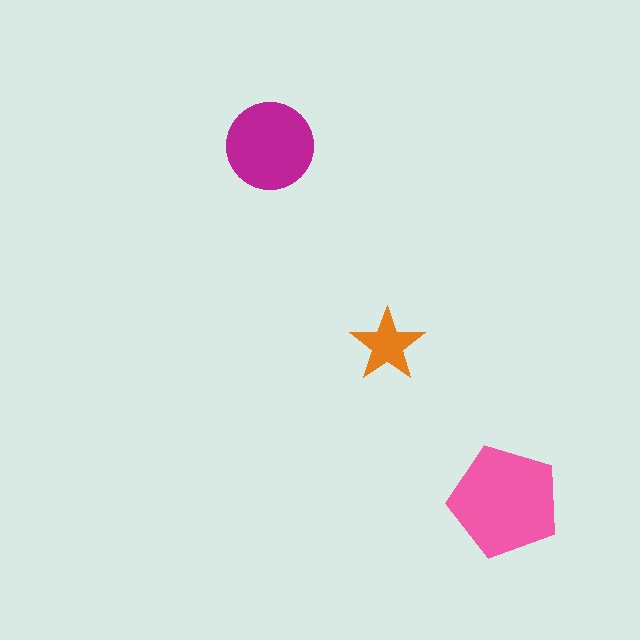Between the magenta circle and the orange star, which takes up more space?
The magenta circle.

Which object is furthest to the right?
The pink pentagon is rightmost.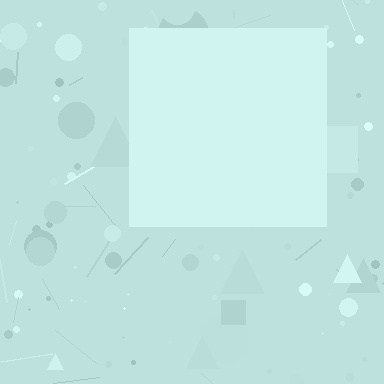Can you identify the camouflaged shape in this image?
The camouflaged shape is a square.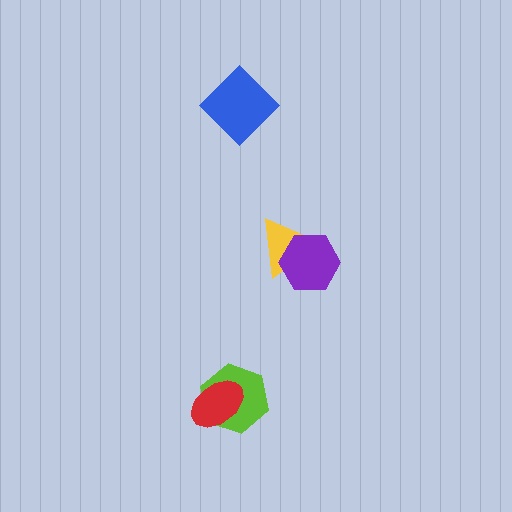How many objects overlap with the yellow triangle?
1 object overlaps with the yellow triangle.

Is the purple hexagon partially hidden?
No, no other shape covers it.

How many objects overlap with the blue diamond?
0 objects overlap with the blue diamond.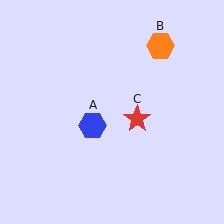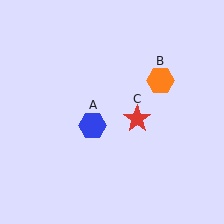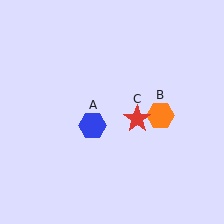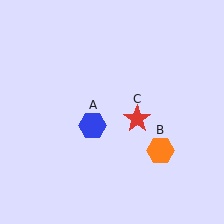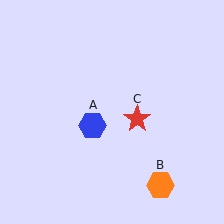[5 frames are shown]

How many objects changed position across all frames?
1 object changed position: orange hexagon (object B).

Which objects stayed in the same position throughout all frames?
Blue hexagon (object A) and red star (object C) remained stationary.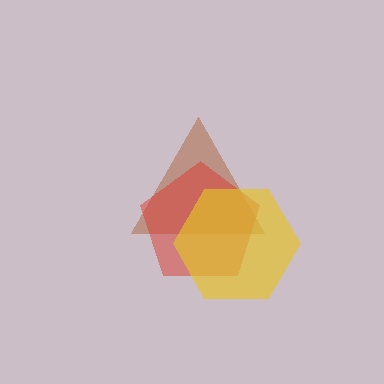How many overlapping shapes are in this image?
There are 3 overlapping shapes in the image.